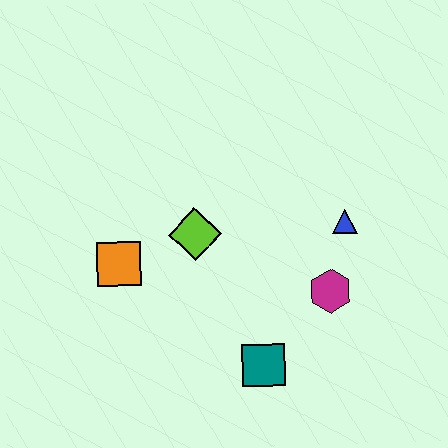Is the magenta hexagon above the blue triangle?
No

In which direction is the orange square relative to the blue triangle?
The orange square is to the left of the blue triangle.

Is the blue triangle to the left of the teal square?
No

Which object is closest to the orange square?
The lime diamond is closest to the orange square.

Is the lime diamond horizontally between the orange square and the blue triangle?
Yes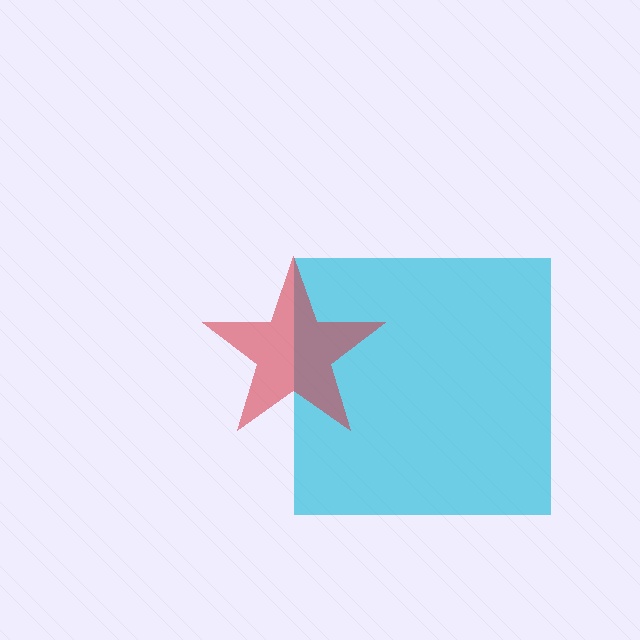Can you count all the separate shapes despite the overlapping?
Yes, there are 2 separate shapes.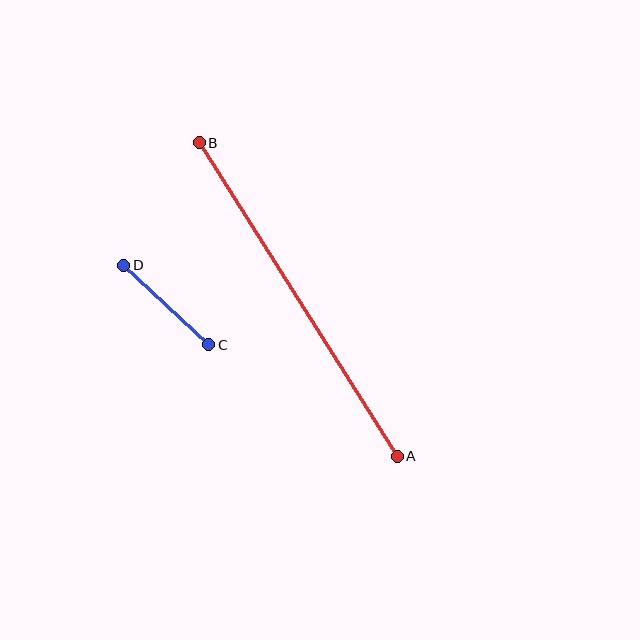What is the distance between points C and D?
The distance is approximately 116 pixels.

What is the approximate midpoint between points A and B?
The midpoint is at approximately (298, 299) pixels.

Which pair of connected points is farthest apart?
Points A and B are farthest apart.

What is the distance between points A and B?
The distance is approximately 370 pixels.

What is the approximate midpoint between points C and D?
The midpoint is at approximately (166, 305) pixels.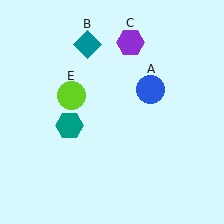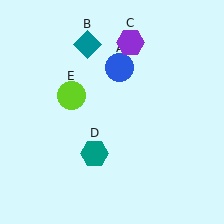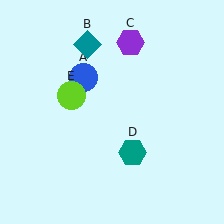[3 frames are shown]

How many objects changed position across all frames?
2 objects changed position: blue circle (object A), teal hexagon (object D).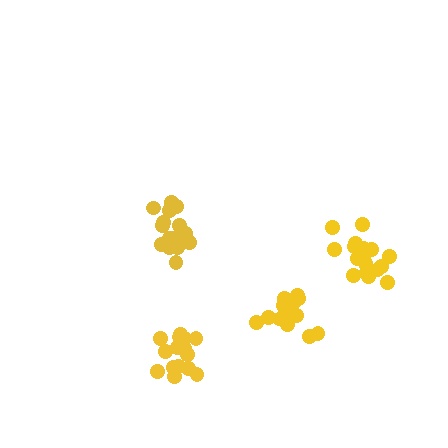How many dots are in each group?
Group 1: 14 dots, Group 2: 17 dots, Group 3: 16 dots, Group 4: 18 dots (65 total).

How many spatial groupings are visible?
There are 4 spatial groupings.